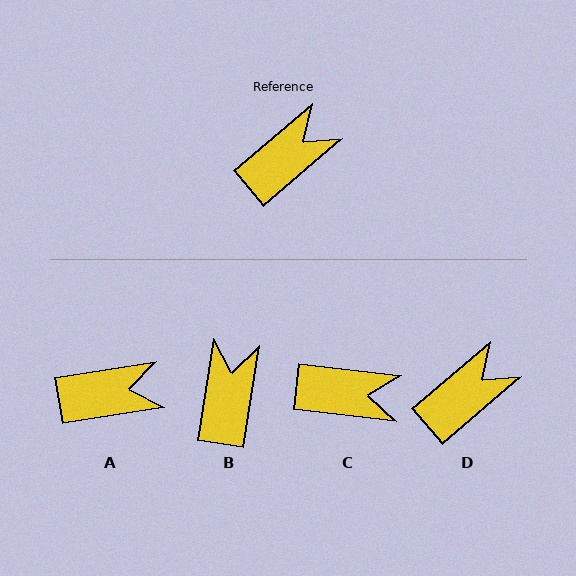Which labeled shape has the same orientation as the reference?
D.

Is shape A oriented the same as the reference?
No, it is off by about 31 degrees.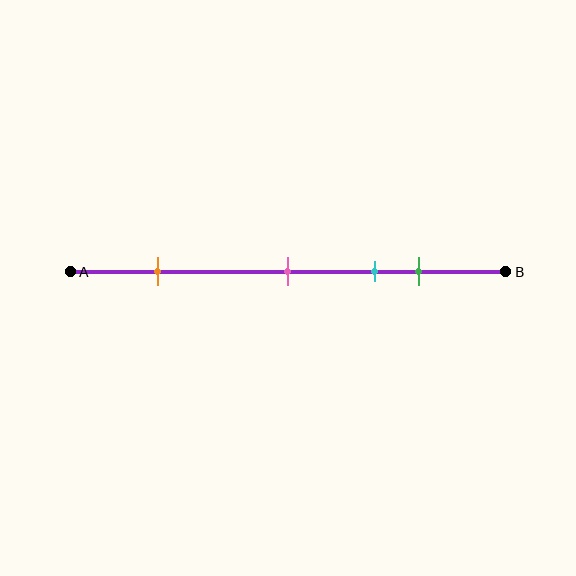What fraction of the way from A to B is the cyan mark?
The cyan mark is approximately 70% (0.7) of the way from A to B.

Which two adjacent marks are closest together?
The cyan and green marks are the closest adjacent pair.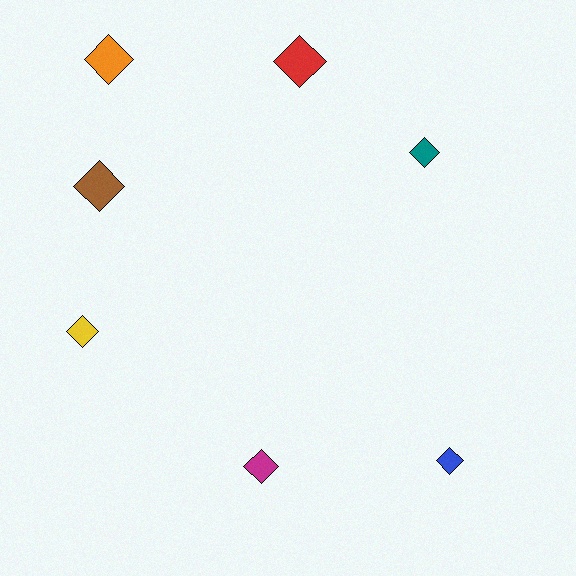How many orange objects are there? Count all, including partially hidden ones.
There is 1 orange object.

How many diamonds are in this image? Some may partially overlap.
There are 7 diamonds.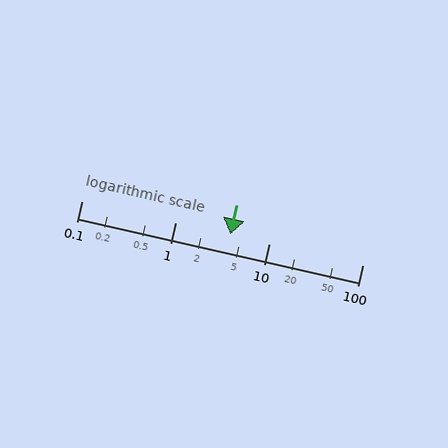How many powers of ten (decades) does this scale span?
The scale spans 3 decades, from 0.1 to 100.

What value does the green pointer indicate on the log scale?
The pointer indicates approximately 3.9.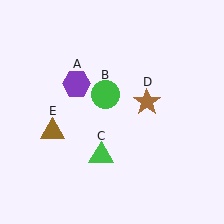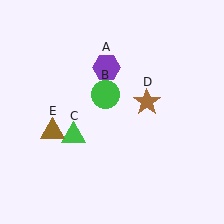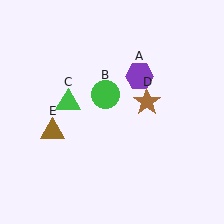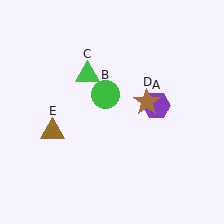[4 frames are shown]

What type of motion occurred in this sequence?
The purple hexagon (object A), green triangle (object C) rotated clockwise around the center of the scene.